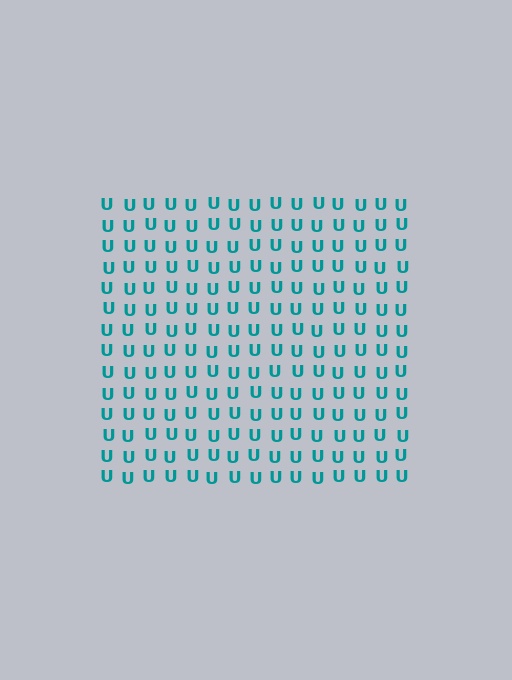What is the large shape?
The large shape is a square.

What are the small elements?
The small elements are letter U's.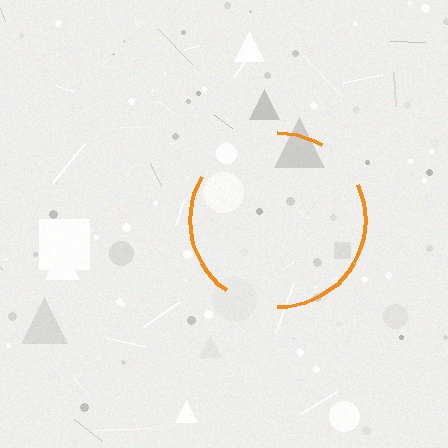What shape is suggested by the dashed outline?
The dashed outline suggests a circle.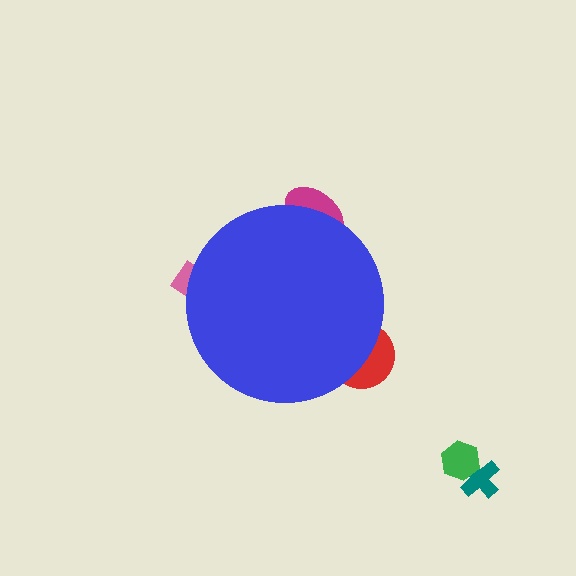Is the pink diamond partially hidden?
Yes, the pink diamond is partially hidden behind the blue circle.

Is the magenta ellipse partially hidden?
Yes, the magenta ellipse is partially hidden behind the blue circle.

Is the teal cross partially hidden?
No, the teal cross is fully visible.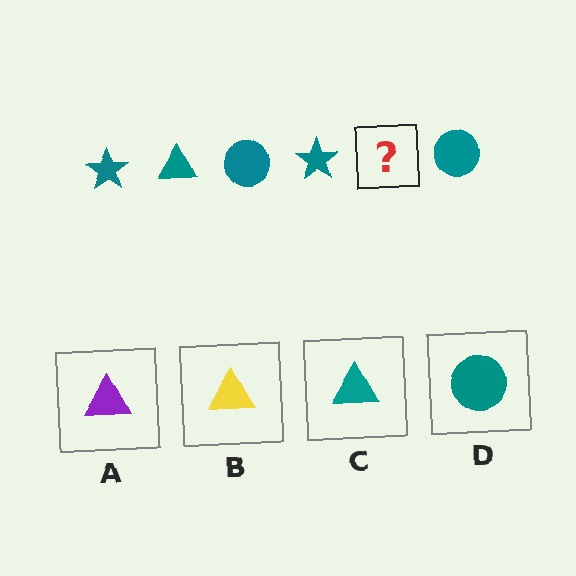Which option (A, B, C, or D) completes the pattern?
C.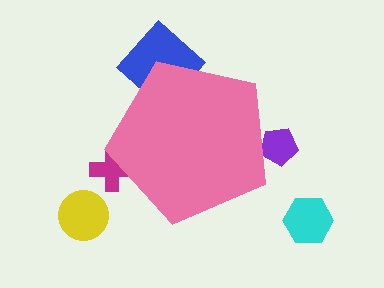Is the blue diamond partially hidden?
Yes, the blue diamond is partially hidden behind the pink pentagon.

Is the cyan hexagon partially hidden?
No, the cyan hexagon is fully visible.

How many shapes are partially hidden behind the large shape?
4 shapes are partially hidden.